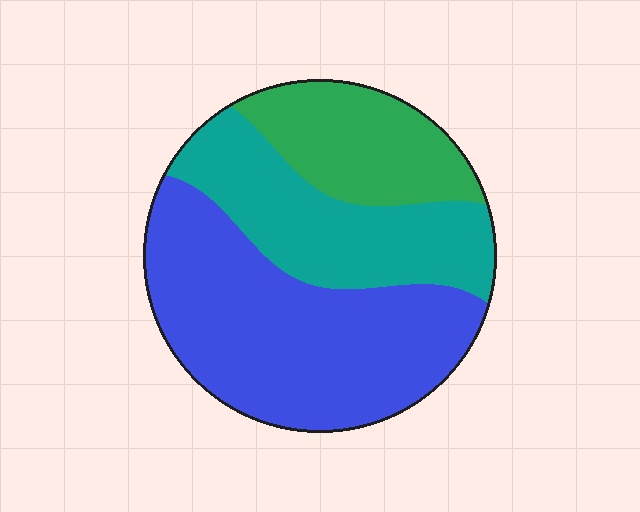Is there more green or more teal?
Teal.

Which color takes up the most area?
Blue, at roughly 50%.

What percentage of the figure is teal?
Teal covers about 30% of the figure.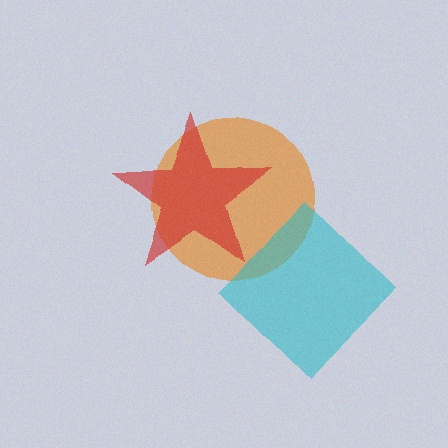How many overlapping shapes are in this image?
There are 3 overlapping shapes in the image.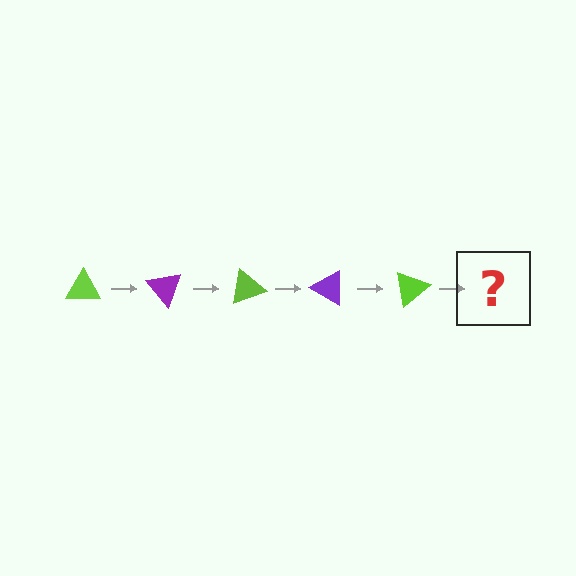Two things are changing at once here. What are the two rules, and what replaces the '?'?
The two rules are that it rotates 50 degrees each step and the color cycles through lime and purple. The '?' should be a purple triangle, rotated 250 degrees from the start.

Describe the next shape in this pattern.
It should be a purple triangle, rotated 250 degrees from the start.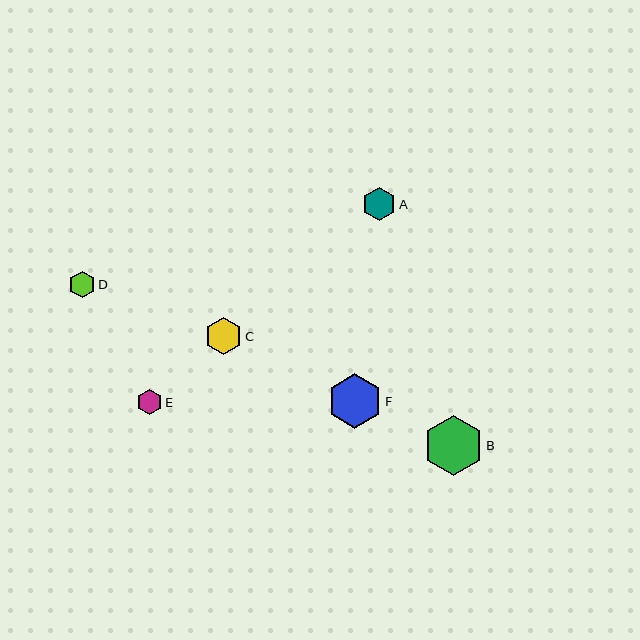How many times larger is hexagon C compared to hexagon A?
Hexagon C is approximately 1.1 times the size of hexagon A.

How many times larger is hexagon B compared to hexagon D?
Hexagon B is approximately 2.2 times the size of hexagon D.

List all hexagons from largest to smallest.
From largest to smallest: B, F, C, A, D, E.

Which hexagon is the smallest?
Hexagon E is the smallest with a size of approximately 26 pixels.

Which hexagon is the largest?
Hexagon B is the largest with a size of approximately 60 pixels.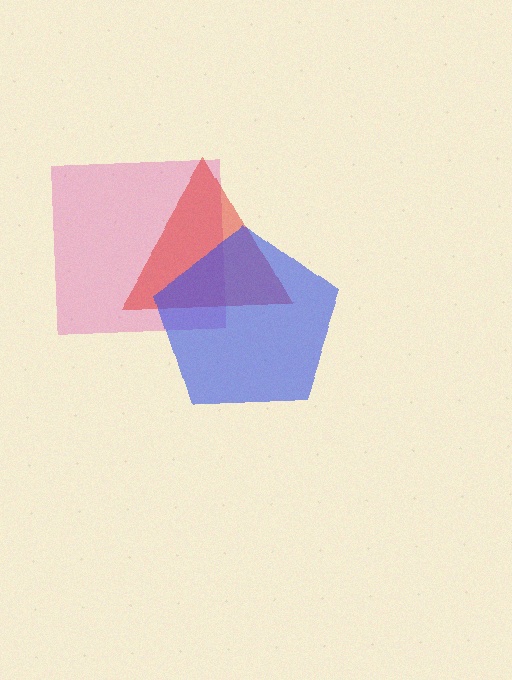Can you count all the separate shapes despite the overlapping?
Yes, there are 3 separate shapes.